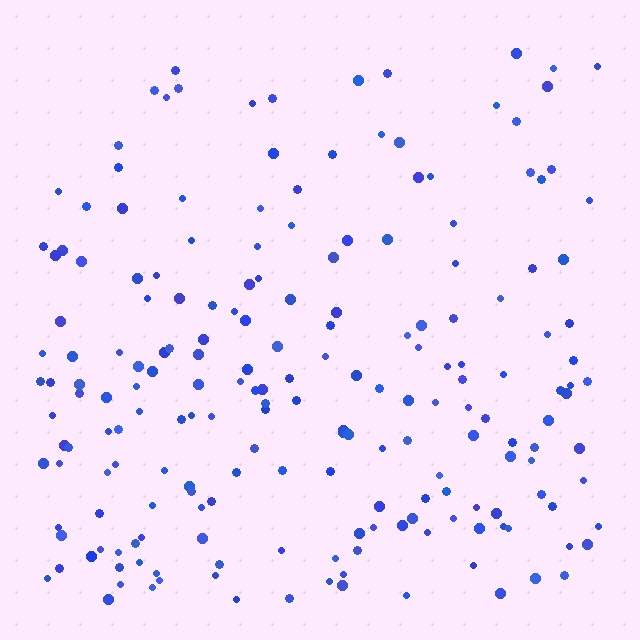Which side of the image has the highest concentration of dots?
The bottom.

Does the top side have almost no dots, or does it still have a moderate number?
Still a moderate number, just noticeably fewer than the bottom.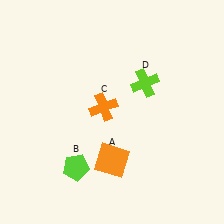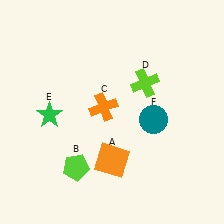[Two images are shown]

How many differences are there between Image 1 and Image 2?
There are 2 differences between the two images.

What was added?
A green star (E), a teal circle (F) were added in Image 2.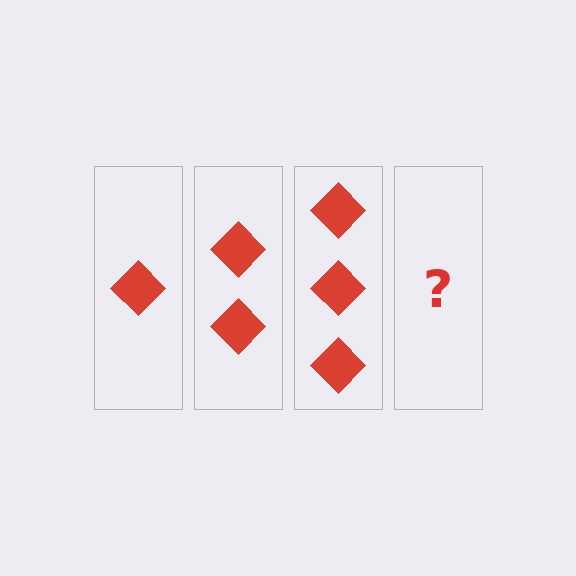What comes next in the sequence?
The next element should be 4 diamonds.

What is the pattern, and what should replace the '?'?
The pattern is that each step adds one more diamond. The '?' should be 4 diamonds.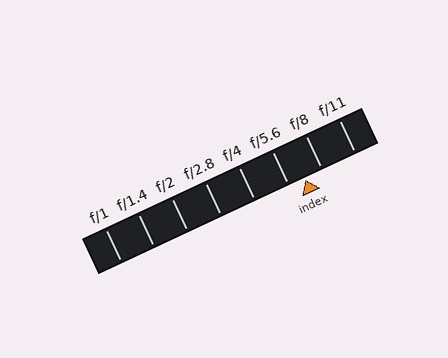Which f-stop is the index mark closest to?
The index mark is closest to f/5.6.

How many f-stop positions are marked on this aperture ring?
There are 8 f-stop positions marked.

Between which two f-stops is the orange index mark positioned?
The index mark is between f/5.6 and f/8.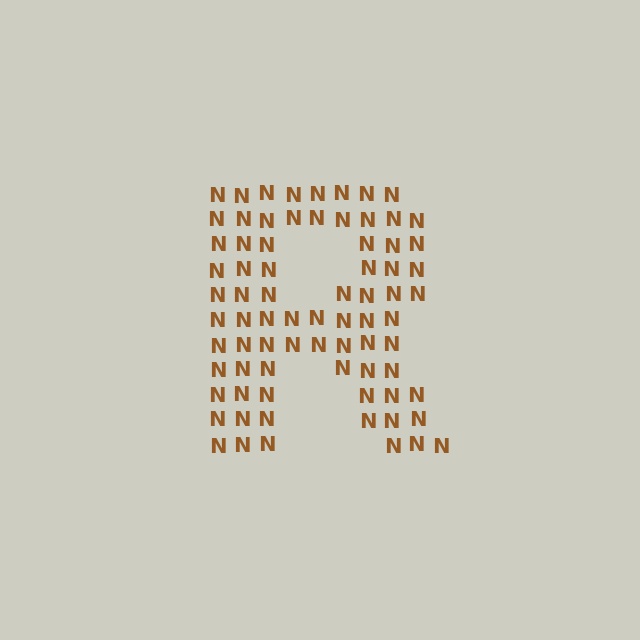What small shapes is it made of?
It is made of small letter N's.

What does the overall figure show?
The overall figure shows the letter R.